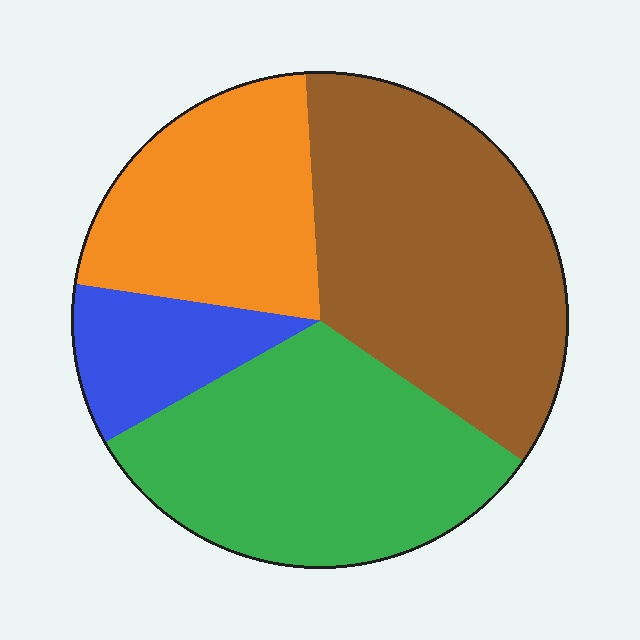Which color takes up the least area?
Blue, at roughly 10%.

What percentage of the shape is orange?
Orange covers roughly 20% of the shape.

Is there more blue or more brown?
Brown.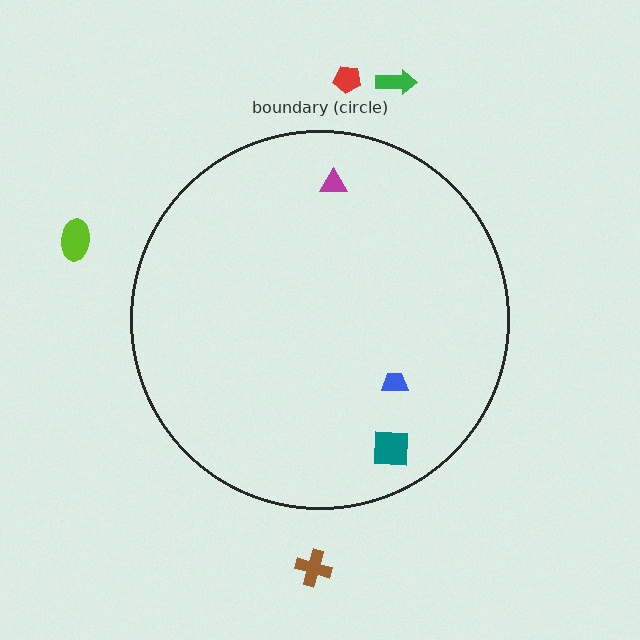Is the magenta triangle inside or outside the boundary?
Inside.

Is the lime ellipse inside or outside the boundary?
Outside.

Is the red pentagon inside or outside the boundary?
Outside.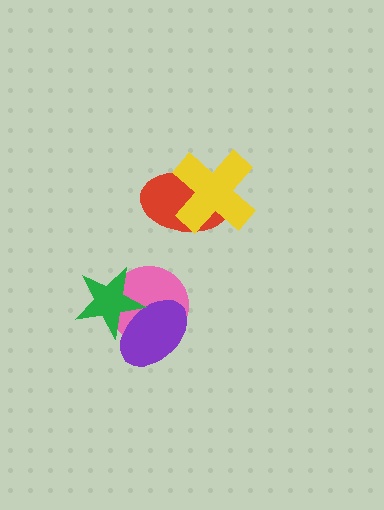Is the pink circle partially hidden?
Yes, it is partially covered by another shape.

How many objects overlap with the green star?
2 objects overlap with the green star.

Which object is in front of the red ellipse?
The yellow cross is in front of the red ellipse.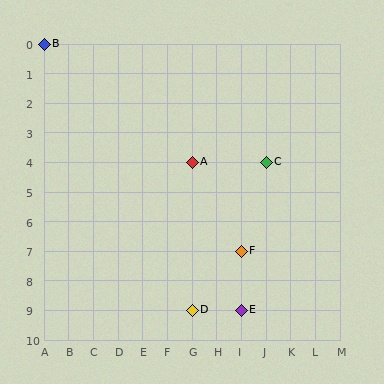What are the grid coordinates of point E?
Point E is at grid coordinates (I, 9).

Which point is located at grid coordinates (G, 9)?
Point D is at (G, 9).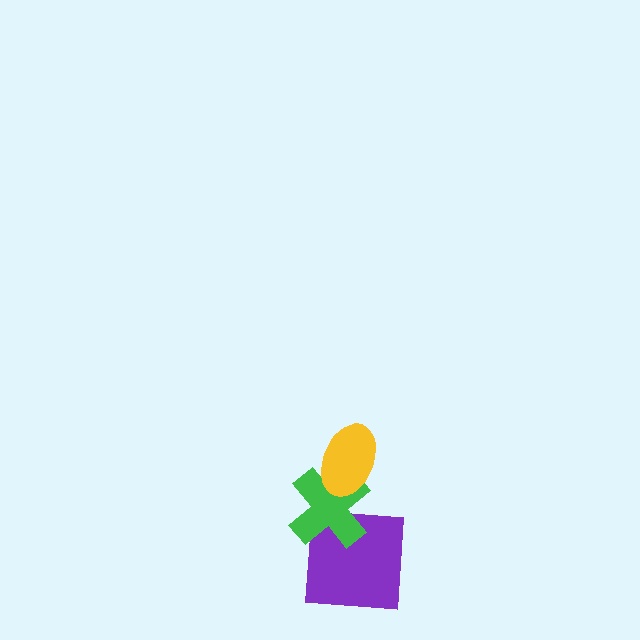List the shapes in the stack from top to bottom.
From top to bottom: the yellow ellipse, the green cross, the purple square.